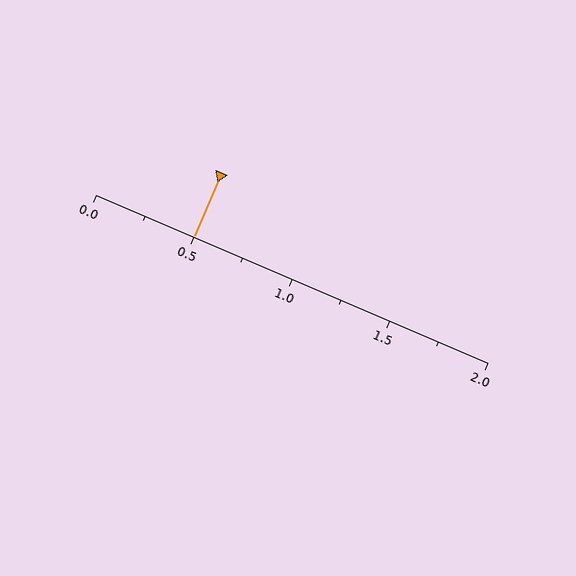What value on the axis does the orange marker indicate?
The marker indicates approximately 0.5.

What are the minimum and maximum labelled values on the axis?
The axis runs from 0.0 to 2.0.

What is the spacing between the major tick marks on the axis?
The major ticks are spaced 0.5 apart.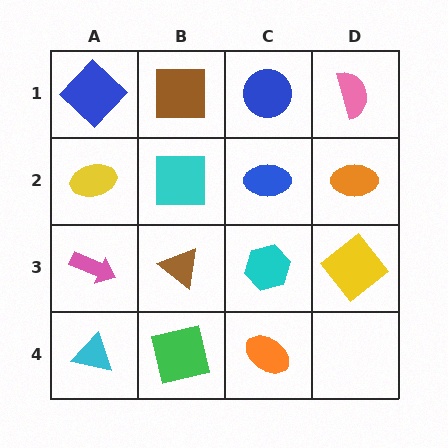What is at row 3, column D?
A yellow diamond.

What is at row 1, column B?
A brown square.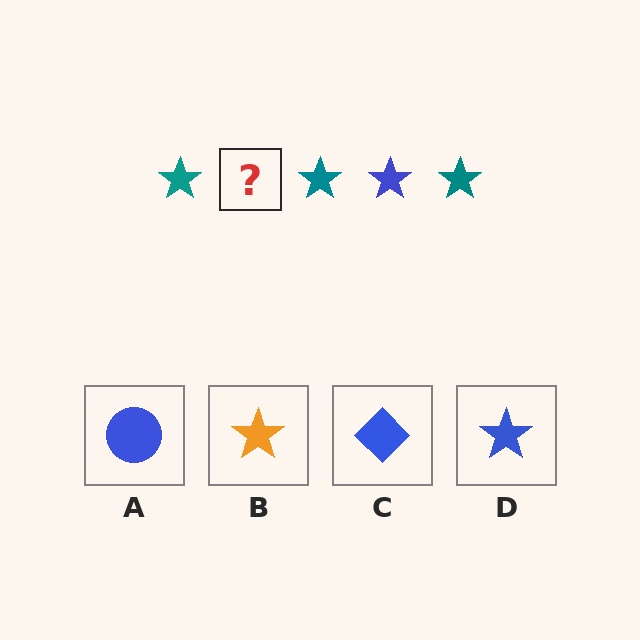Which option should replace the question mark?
Option D.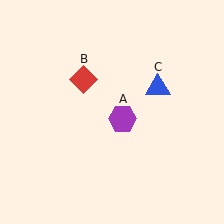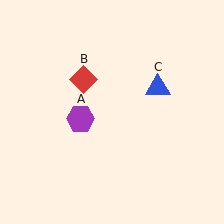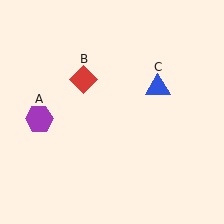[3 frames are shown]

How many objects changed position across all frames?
1 object changed position: purple hexagon (object A).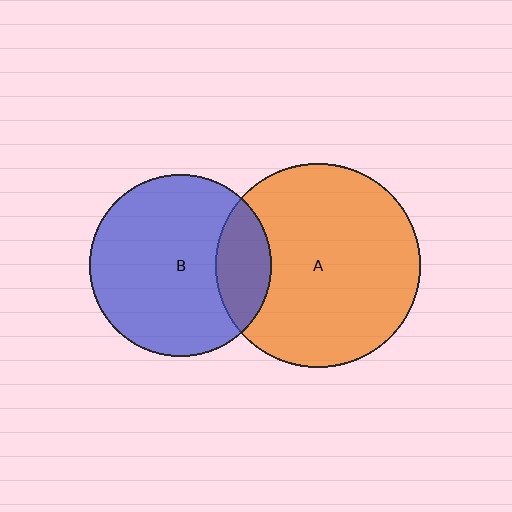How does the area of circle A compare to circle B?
Approximately 1.3 times.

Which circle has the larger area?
Circle A (orange).